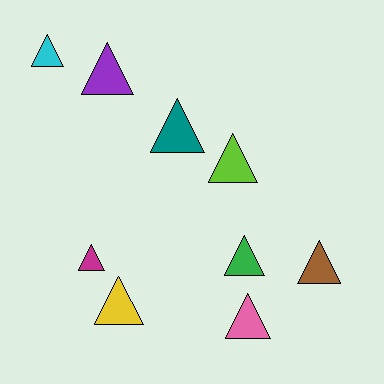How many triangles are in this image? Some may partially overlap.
There are 9 triangles.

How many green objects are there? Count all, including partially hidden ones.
There is 1 green object.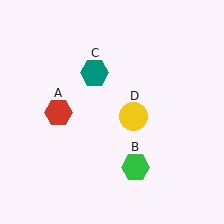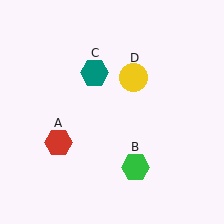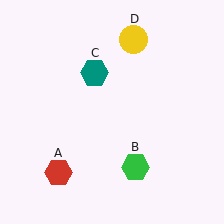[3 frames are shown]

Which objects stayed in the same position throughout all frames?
Green hexagon (object B) and teal hexagon (object C) remained stationary.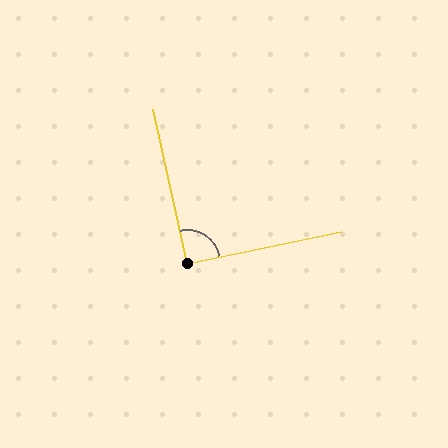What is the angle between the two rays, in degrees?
Approximately 91 degrees.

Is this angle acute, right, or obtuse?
It is approximately a right angle.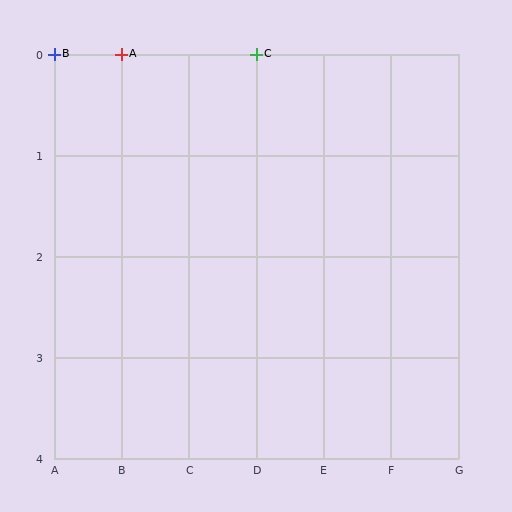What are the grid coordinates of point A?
Point A is at grid coordinates (B, 0).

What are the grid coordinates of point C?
Point C is at grid coordinates (D, 0).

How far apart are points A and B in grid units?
Points A and B are 1 column apart.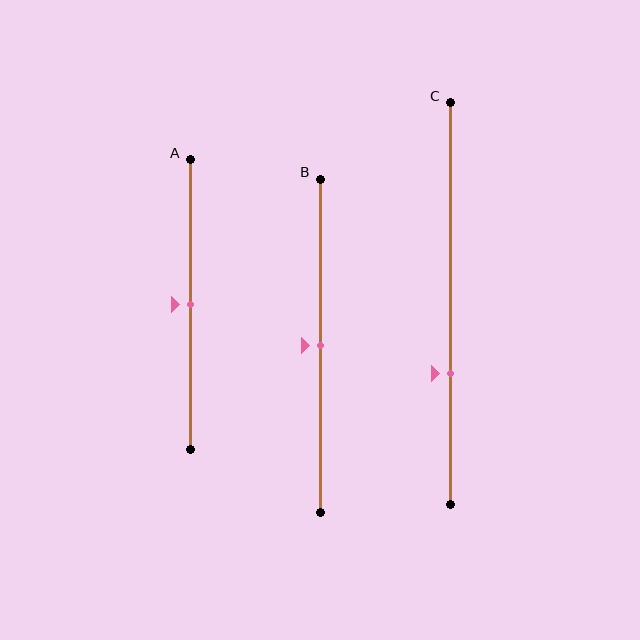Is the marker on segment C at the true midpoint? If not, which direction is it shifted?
No, the marker on segment C is shifted downward by about 17% of the segment length.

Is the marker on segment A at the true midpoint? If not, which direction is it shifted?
Yes, the marker on segment A is at the true midpoint.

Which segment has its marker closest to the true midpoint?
Segment A has its marker closest to the true midpoint.